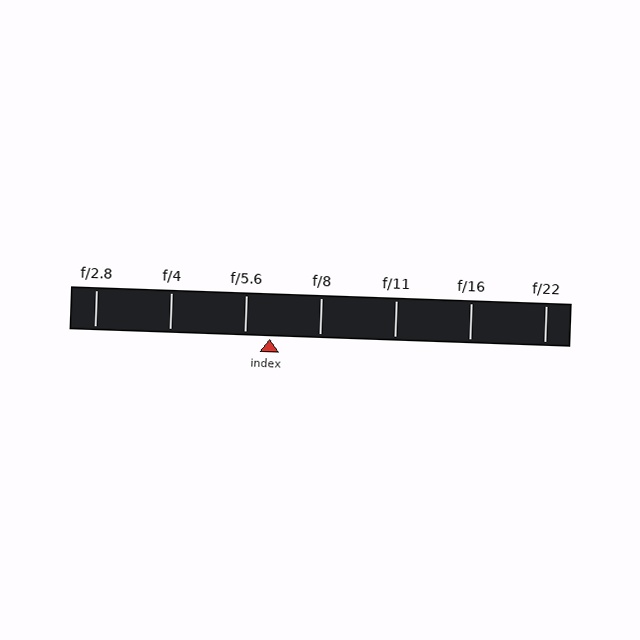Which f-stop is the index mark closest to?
The index mark is closest to f/5.6.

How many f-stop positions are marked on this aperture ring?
There are 7 f-stop positions marked.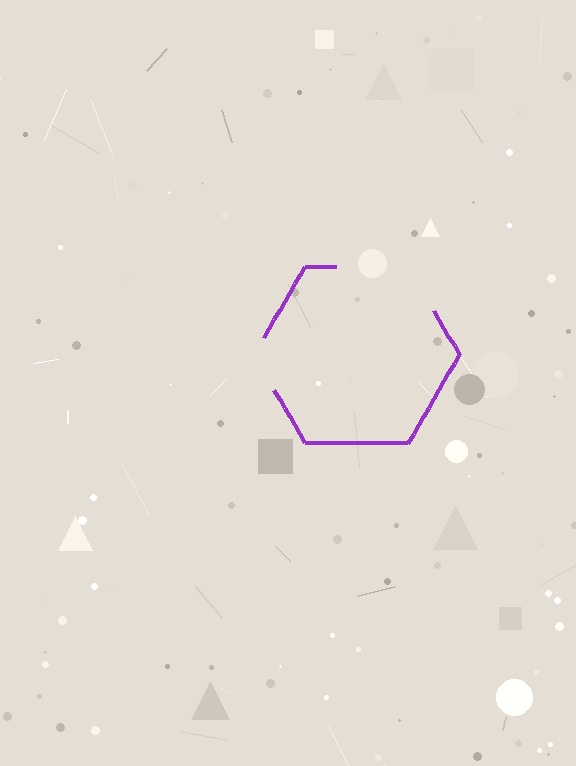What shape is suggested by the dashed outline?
The dashed outline suggests a hexagon.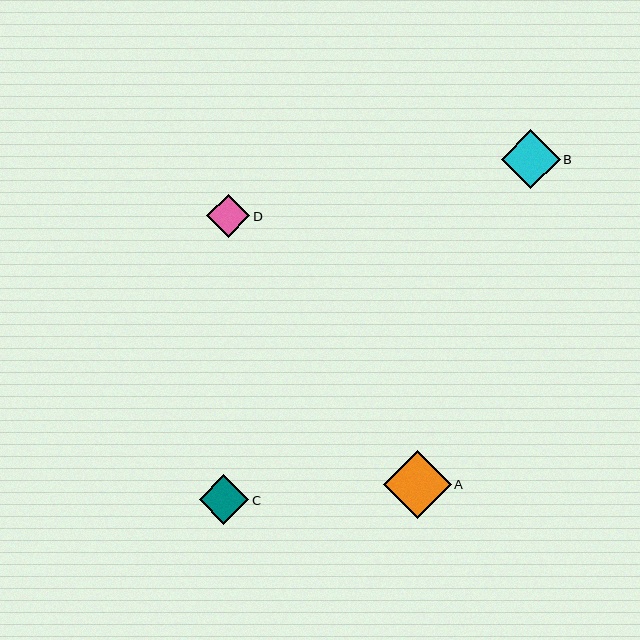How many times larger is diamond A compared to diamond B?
Diamond A is approximately 1.2 times the size of diamond B.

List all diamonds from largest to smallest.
From largest to smallest: A, B, C, D.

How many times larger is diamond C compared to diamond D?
Diamond C is approximately 1.1 times the size of diamond D.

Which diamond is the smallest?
Diamond D is the smallest with a size of approximately 43 pixels.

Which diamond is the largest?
Diamond A is the largest with a size of approximately 68 pixels.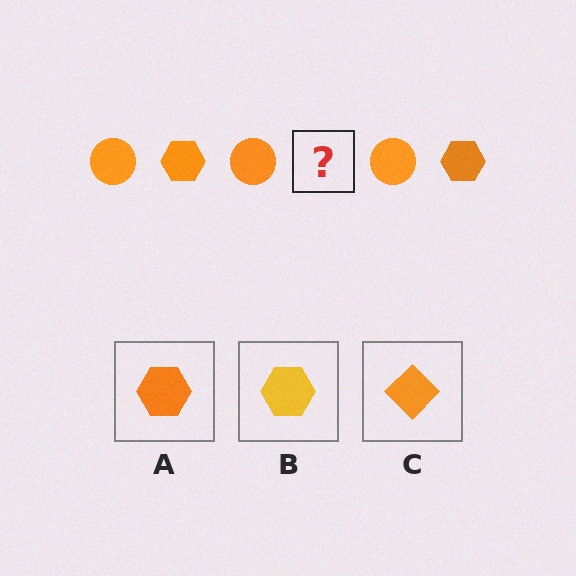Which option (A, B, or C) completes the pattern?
A.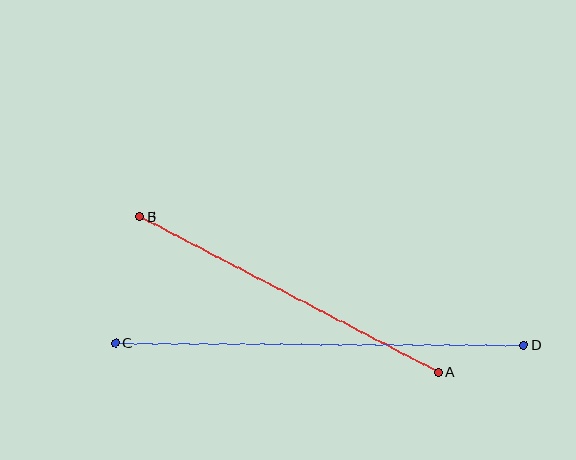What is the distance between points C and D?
The distance is approximately 408 pixels.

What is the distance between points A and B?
The distance is approximately 336 pixels.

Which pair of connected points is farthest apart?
Points C and D are farthest apart.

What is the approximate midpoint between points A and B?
The midpoint is at approximately (289, 295) pixels.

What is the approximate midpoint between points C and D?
The midpoint is at approximately (320, 344) pixels.